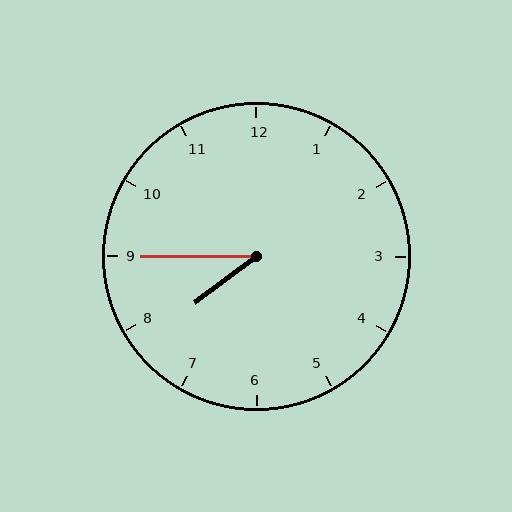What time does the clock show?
7:45.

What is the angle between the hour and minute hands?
Approximately 38 degrees.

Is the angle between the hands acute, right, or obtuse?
It is acute.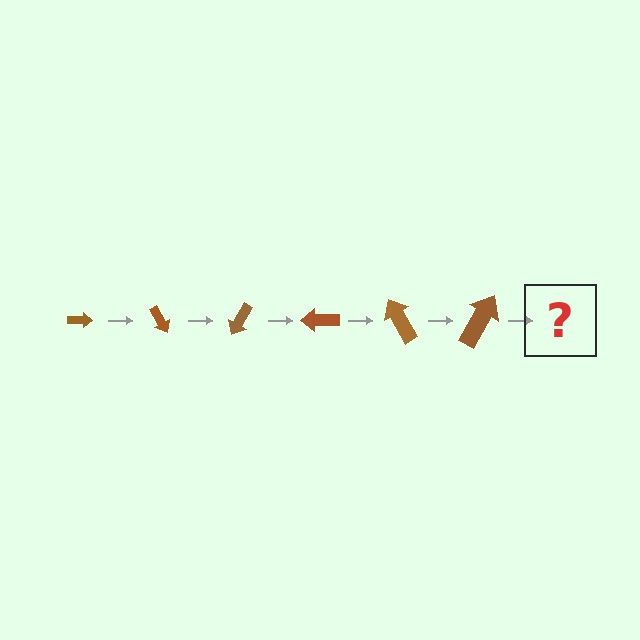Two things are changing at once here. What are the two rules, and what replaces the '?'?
The two rules are that the arrow grows larger each step and it rotates 60 degrees each step. The '?' should be an arrow, larger than the previous one and rotated 360 degrees from the start.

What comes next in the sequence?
The next element should be an arrow, larger than the previous one and rotated 360 degrees from the start.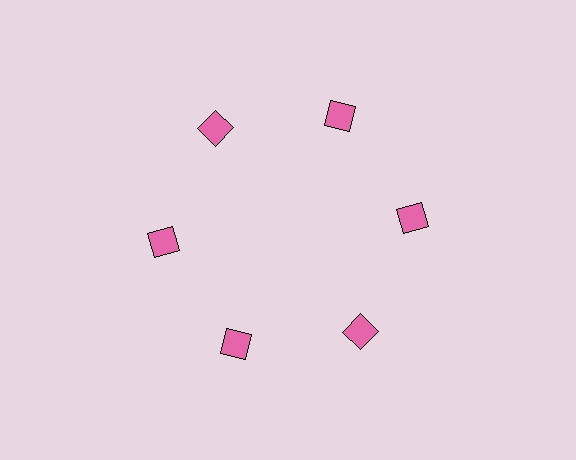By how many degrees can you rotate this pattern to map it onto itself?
The pattern maps onto itself every 60 degrees of rotation.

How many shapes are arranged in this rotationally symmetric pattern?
There are 6 shapes, arranged in 6 groups of 1.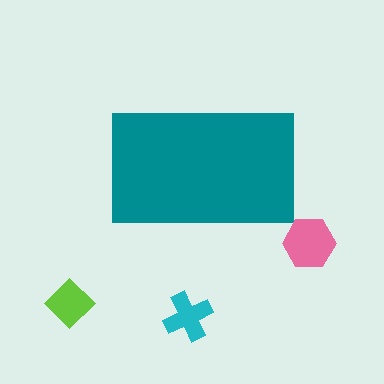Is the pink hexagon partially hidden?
No, the pink hexagon is fully visible.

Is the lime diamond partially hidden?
No, the lime diamond is fully visible.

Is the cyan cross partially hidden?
No, the cyan cross is fully visible.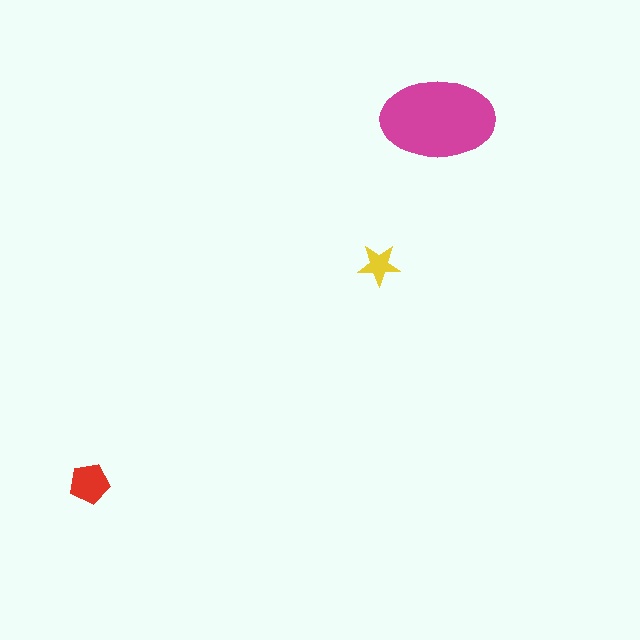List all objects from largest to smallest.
The magenta ellipse, the red pentagon, the yellow star.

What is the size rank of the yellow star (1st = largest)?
3rd.